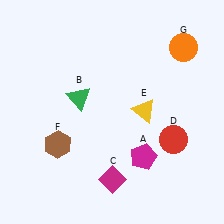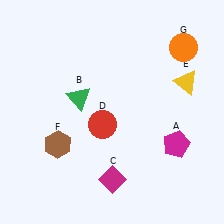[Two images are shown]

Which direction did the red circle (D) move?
The red circle (D) moved left.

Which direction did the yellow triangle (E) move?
The yellow triangle (E) moved right.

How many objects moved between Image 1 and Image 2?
3 objects moved between the two images.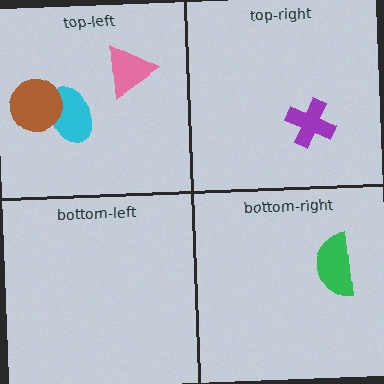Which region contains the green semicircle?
The bottom-right region.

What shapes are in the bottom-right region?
The green semicircle.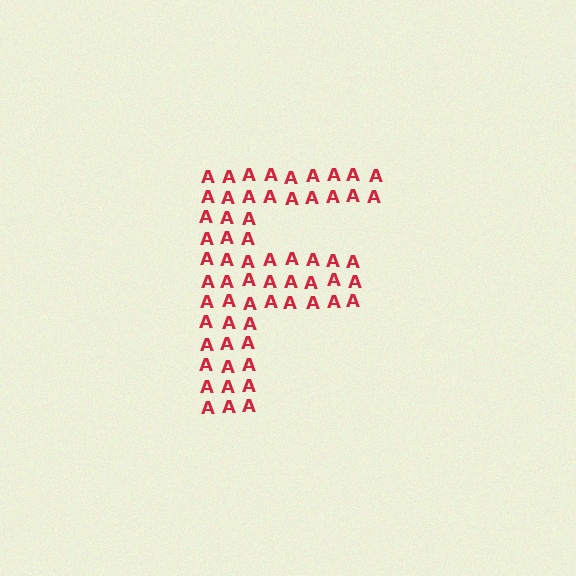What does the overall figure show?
The overall figure shows the letter F.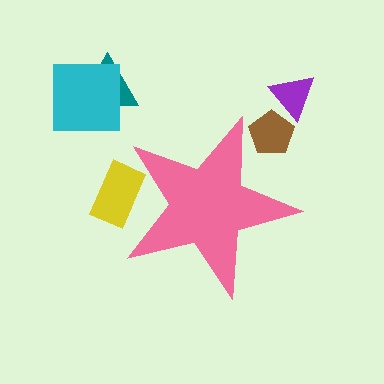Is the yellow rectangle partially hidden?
Yes, the yellow rectangle is partially hidden behind the pink star.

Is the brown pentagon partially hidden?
Yes, the brown pentagon is partially hidden behind the pink star.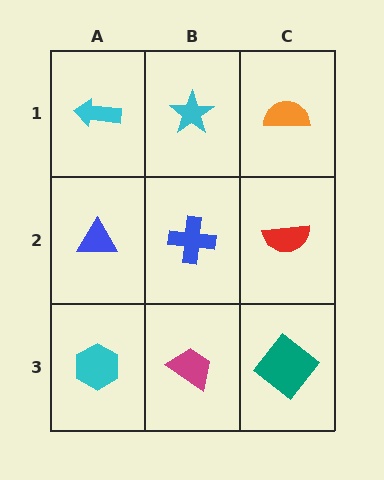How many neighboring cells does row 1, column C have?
2.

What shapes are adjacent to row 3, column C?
A red semicircle (row 2, column C), a magenta trapezoid (row 3, column B).